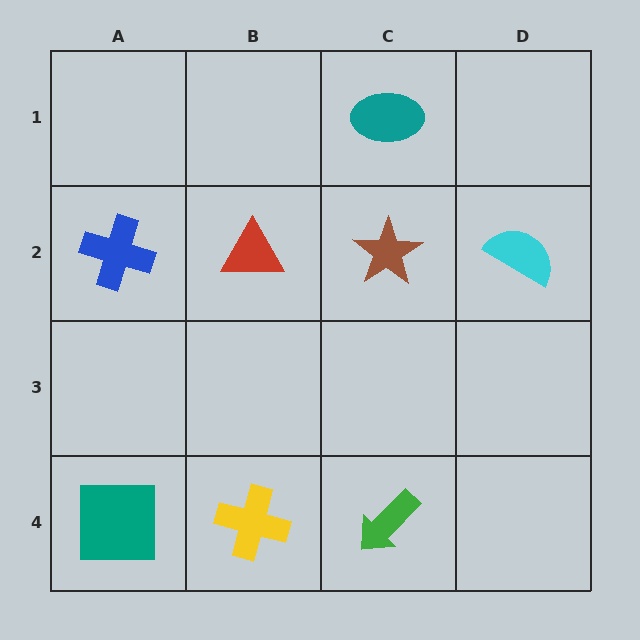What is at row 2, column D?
A cyan semicircle.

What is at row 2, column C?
A brown star.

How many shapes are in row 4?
3 shapes.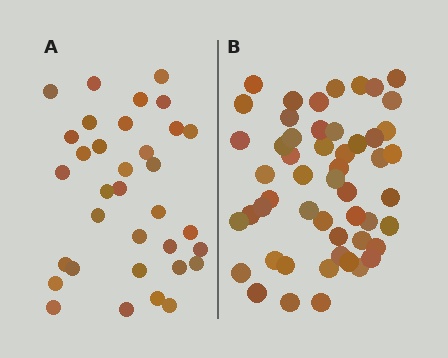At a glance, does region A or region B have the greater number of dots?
Region B (the right region) has more dots.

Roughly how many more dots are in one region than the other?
Region B has approximately 20 more dots than region A.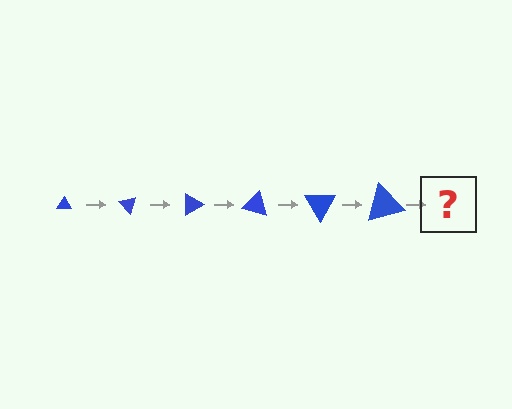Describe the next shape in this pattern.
It should be a triangle, larger than the previous one and rotated 270 degrees from the start.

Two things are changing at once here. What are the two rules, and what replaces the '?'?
The two rules are that the triangle grows larger each step and it rotates 45 degrees each step. The '?' should be a triangle, larger than the previous one and rotated 270 degrees from the start.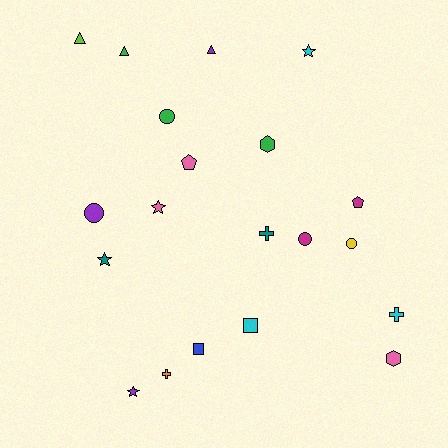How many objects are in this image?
There are 20 objects.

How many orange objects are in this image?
There is 1 orange object.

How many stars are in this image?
There are 4 stars.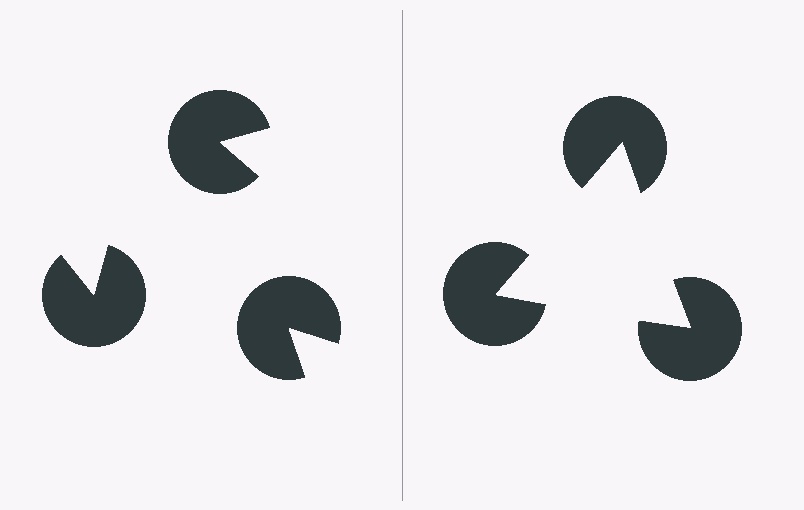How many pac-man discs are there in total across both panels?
6 — 3 on each side.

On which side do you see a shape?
An illusory triangle appears on the right side. On the left side the wedge cuts are rotated, so no coherent shape forms.